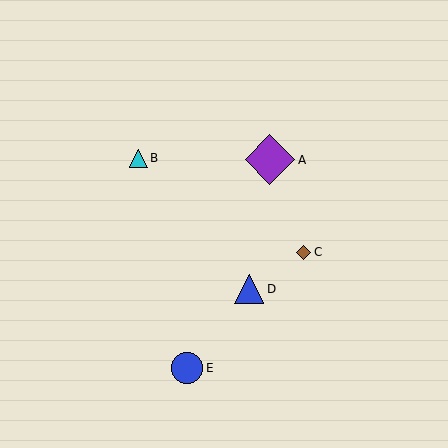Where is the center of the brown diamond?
The center of the brown diamond is at (303, 252).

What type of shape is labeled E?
Shape E is a blue circle.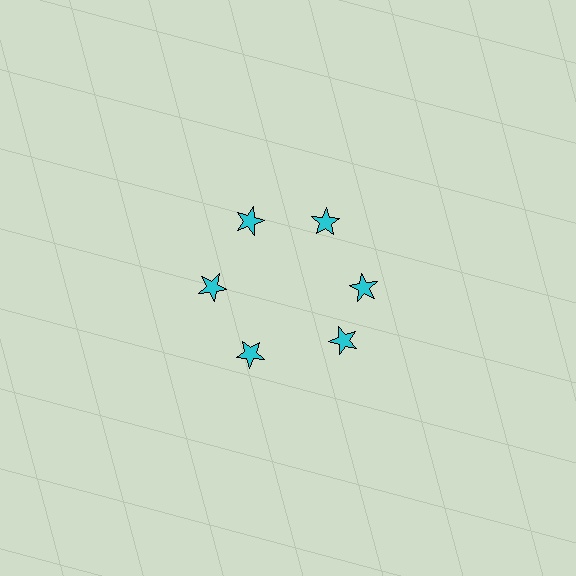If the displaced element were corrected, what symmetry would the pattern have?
It would have 6-fold rotational symmetry — the pattern would map onto itself every 60 degrees.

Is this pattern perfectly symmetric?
No. The 6 cyan stars are arranged in a ring, but one element near the 5 o'clock position is rotated out of alignment along the ring, breaking the 6-fold rotational symmetry.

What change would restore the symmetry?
The symmetry would be restored by rotating it back into even spacing with its neighbors so that all 6 stars sit at equal angles and equal distance from the center.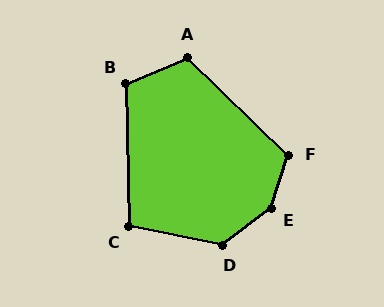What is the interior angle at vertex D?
Approximately 132 degrees (obtuse).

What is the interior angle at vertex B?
Approximately 112 degrees (obtuse).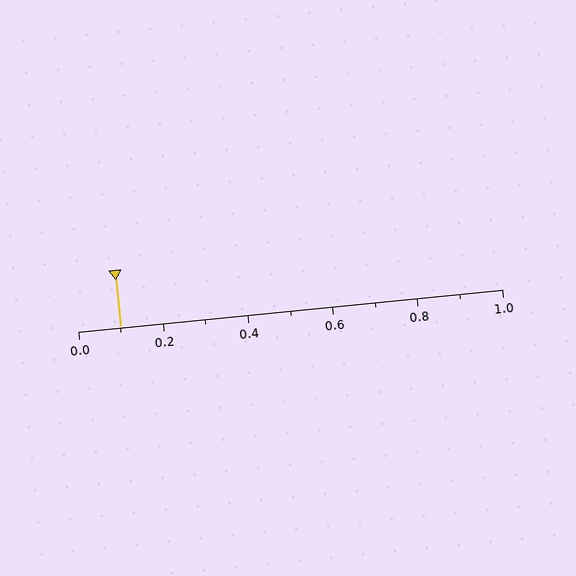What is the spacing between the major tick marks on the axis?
The major ticks are spaced 0.2 apart.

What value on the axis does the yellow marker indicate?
The marker indicates approximately 0.1.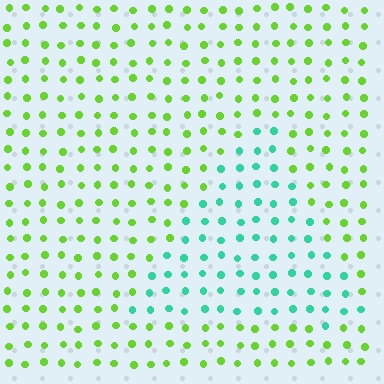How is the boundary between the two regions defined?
The boundary is defined purely by a slight shift in hue (about 60 degrees). Spacing, size, and orientation are identical on both sides.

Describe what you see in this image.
The image is filled with small lime elements in a uniform arrangement. A triangle-shaped region is visible where the elements are tinted to a slightly different hue, forming a subtle color boundary.